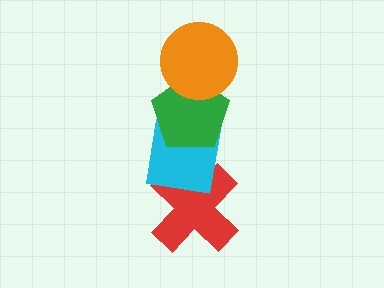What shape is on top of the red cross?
The cyan square is on top of the red cross.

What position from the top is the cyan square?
The cyan square is 3rd from the top.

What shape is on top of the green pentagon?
The orange circle is on top of the green pentagon.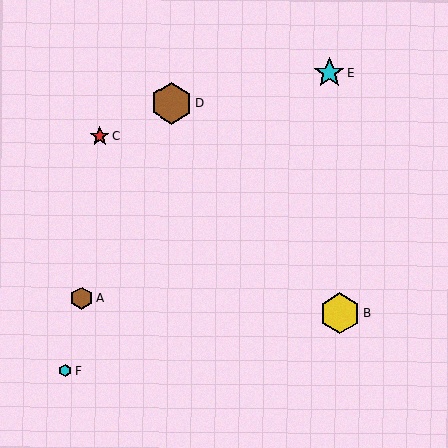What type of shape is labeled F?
Shape F is a cyan hexagon.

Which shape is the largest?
The brown hexagon (labeled D) is the largest.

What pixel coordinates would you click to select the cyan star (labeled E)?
Click at (329, 73) to select the cyan star E.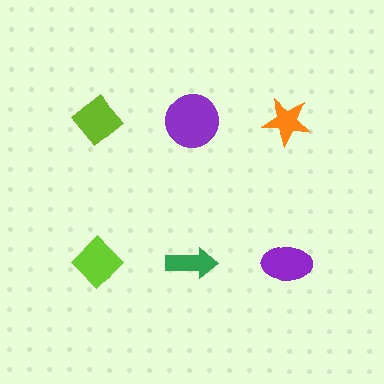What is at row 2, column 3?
A purple ellipse.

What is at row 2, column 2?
A green arrow.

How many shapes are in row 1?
3 shapes.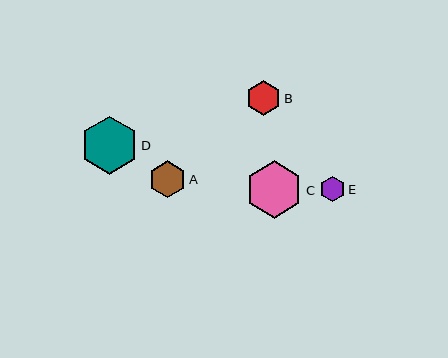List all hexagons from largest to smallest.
From largest to smallest: C, D, A, B, E.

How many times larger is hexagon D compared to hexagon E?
Hexagon D is approximately 2.3 times the size of hexagon E.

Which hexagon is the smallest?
Hexagon E is the smallest with a size of approximately 25 pixels.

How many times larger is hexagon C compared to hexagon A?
Hexagon C is approximately 1.6 times the size of hexagon A.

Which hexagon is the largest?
Hexagon C is the largest with a size of approximately 57 pixels.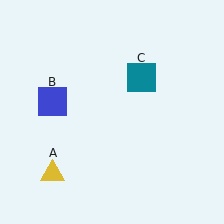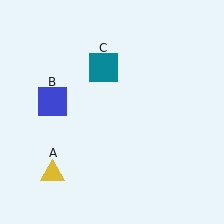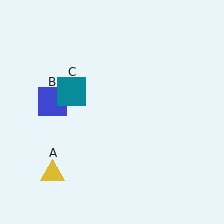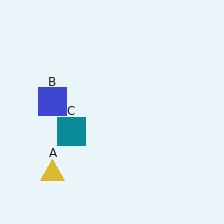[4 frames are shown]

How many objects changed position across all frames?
1 object changed position: teal square (object C).